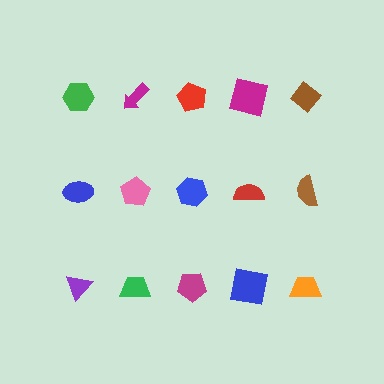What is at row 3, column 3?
A magenta pentagon.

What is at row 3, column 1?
A purple triangle.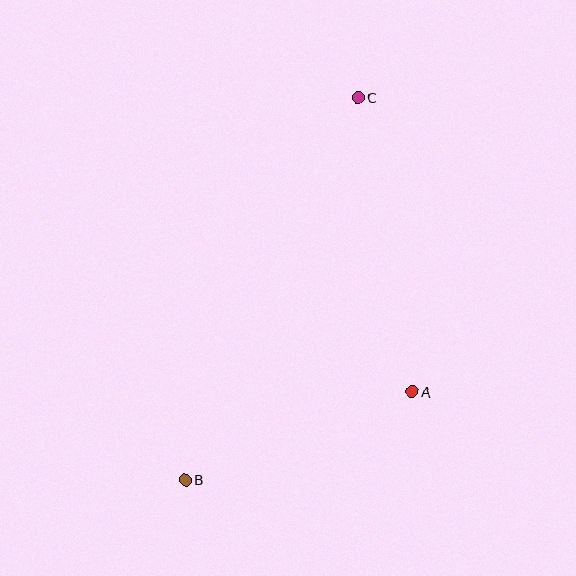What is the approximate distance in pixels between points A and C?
The distance between A and C is approximately 299 pixels.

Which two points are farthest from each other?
Points B and C are farthest from each other.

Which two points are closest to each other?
Points A and B are closest to each other.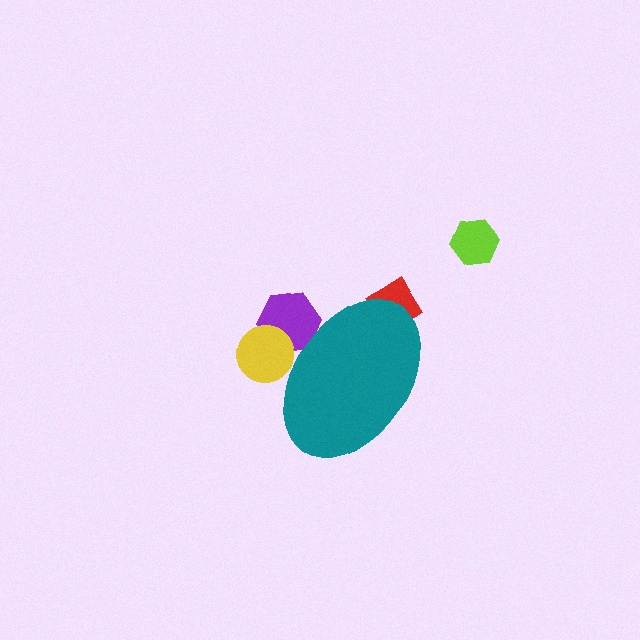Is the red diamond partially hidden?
Yes, the red diamond is partially hidden behind the teal ellipse.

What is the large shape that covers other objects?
A teal ellipse.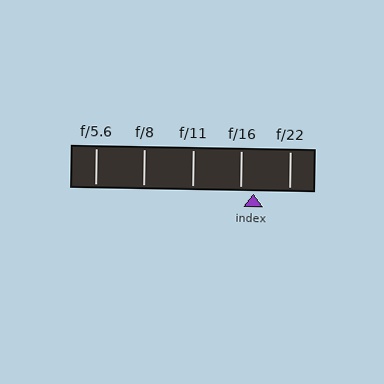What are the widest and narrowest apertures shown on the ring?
The widest aperture shown is f/5.6 and the narrowest is f/22.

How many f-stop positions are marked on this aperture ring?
There are 5 f-stop positions marked.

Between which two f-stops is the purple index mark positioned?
The index mark is between f/16 and f/22.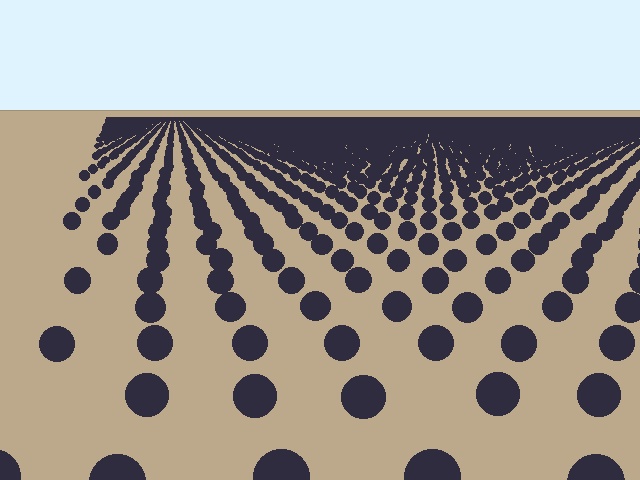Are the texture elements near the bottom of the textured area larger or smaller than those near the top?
Larger. Near the bottom, elements are closer to the viewer and appear at a bigger on-screen size.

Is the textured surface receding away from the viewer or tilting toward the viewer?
The surface is receding away from the viewer. Texture elements get smaller and denser toward the top.